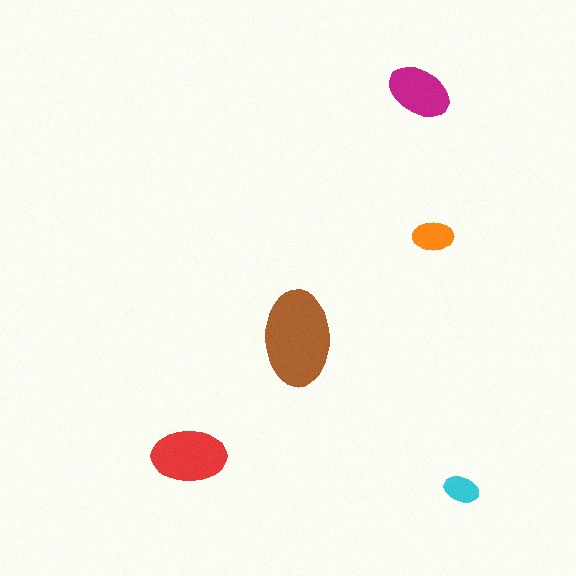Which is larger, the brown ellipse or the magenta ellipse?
The brown one.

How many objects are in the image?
There are 5 objects in the image.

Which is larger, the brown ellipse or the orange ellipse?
The brown one.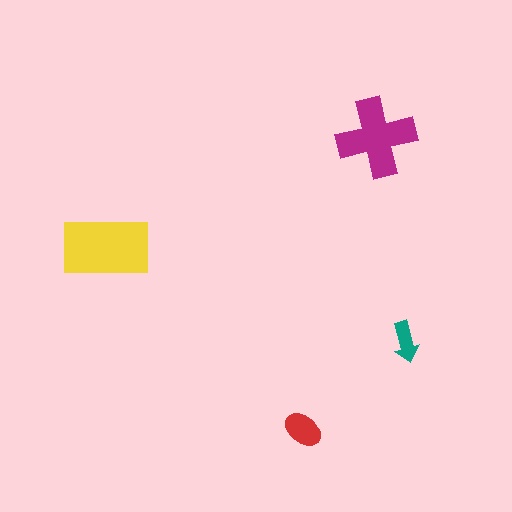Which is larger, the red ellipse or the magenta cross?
The magenta cross.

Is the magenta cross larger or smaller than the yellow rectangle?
Smaller.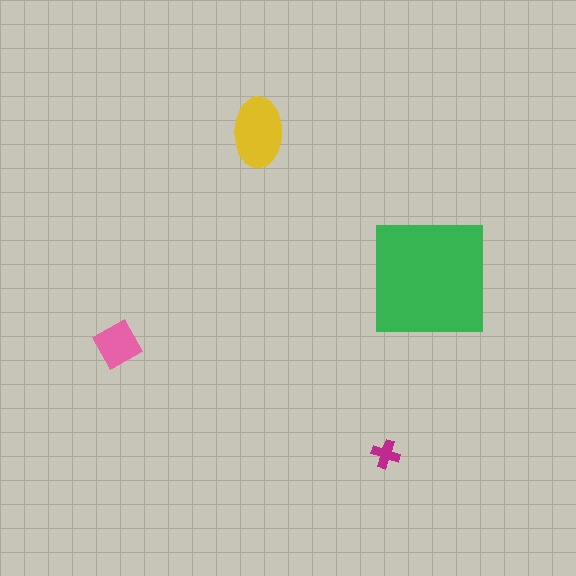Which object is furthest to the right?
The green square is rightmost.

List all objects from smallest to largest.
The magenta cross, the pink diamond, the yellow ellipse, the green square.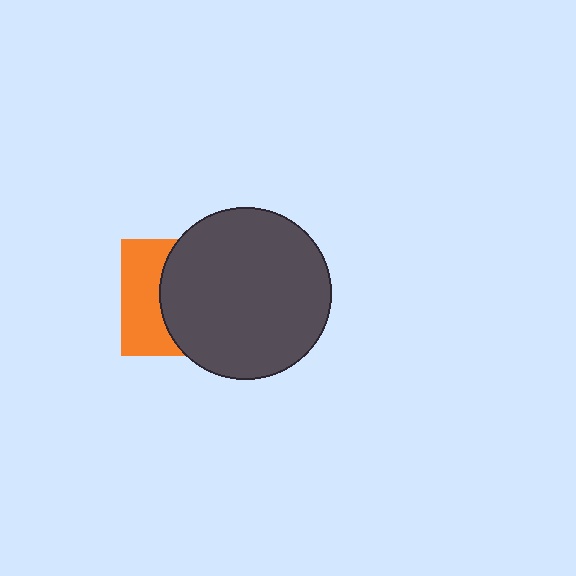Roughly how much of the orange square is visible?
A small part of it is visible (roughly 39%).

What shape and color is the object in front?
The object in front is a dark gray circle.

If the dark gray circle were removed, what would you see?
You would see the complete orange square.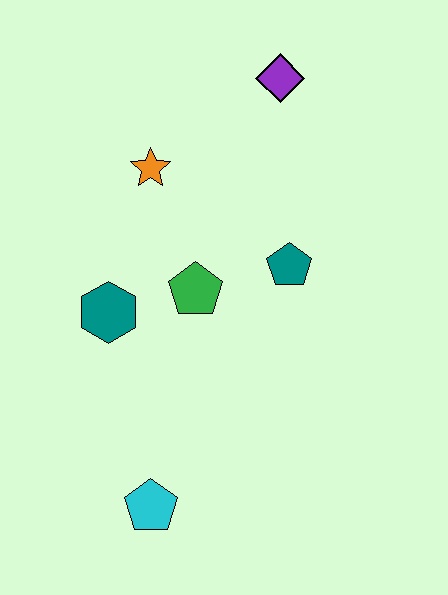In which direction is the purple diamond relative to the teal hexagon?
The purple diamond is above the teal hexagon.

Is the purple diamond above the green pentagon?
Yes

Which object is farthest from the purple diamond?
The cyan pentagon is farthest from the purple diamond.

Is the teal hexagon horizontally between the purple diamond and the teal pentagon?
No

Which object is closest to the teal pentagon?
The green pentagon is closest to the teal pentagon.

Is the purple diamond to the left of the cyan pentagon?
No